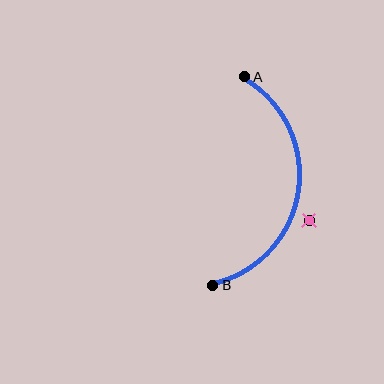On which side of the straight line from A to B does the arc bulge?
The arc bulges to the right of the straight line connecting A and B.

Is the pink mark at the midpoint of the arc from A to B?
No — the pink mark does not lie on the arc at all. It sits slightly outside the curve.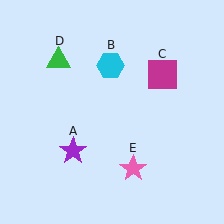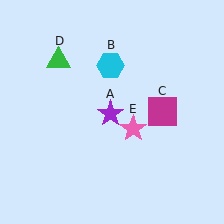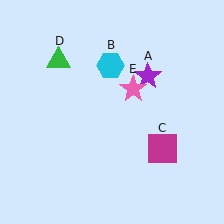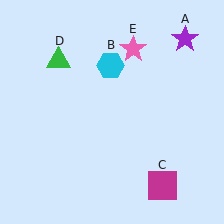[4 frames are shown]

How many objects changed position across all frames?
3 objects changed position: purple star (object A), magenta square (object C), pink star (object E).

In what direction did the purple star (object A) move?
The purple star (object A) moved up and to the right.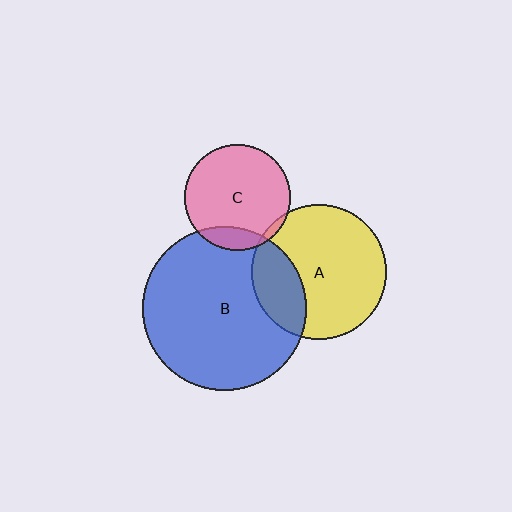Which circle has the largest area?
Circle B (blue).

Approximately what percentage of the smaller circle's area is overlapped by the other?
Approximately 5%.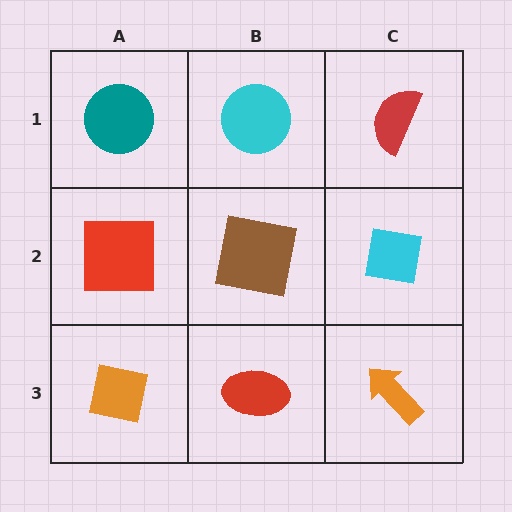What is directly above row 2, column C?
A red semicircle.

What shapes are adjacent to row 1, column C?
A cyan square (row 2, column C), a cyan circle (row 1, column B).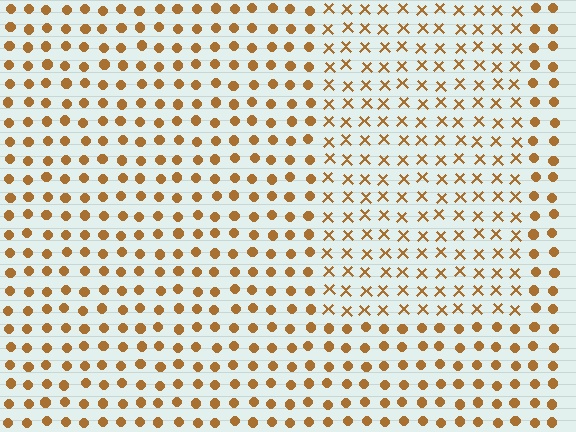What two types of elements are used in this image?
The image uses X marks inside the rectangle region and circles outside it.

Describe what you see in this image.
The image is filled with small brown elements arranged in a uniform grid. A rectangle-shaped region contains X marks, while the surrounding area contains circles. The boundary is defined purely by the change in element shape.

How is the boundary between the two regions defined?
The boundary is defined by a change in element shape: X marks inside vs. circles outside. All elements share the same color and spacing.